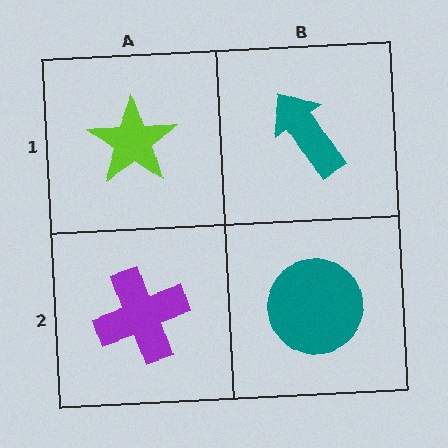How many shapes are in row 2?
2 shapes.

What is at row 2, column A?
A purple cross.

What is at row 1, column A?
A lime star.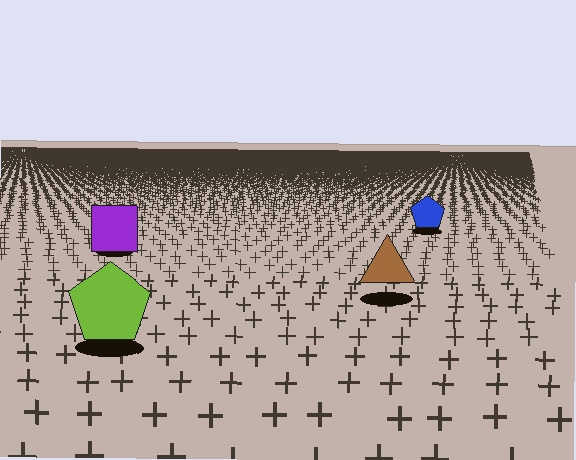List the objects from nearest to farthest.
From nearest to farthest: the lime pentagon, the brown triangle, the purple square, the blue pentagon.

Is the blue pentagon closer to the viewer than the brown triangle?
No. The brown triangle is closer — you can tell from the texture gradient: the ground texture is coarser near it.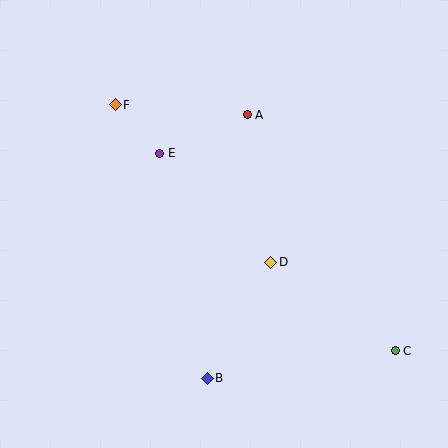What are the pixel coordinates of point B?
Point B is at (207, 378).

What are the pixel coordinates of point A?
Point A is at (247, 115).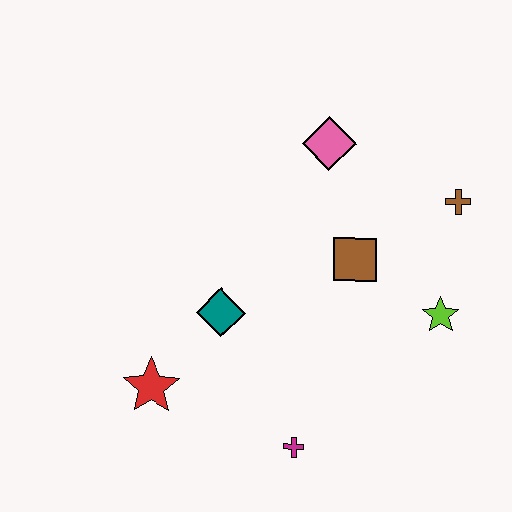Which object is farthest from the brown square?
The red star is farthest from the brown square.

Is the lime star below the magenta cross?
No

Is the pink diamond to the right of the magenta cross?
Yes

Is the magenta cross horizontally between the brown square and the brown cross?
No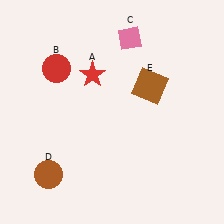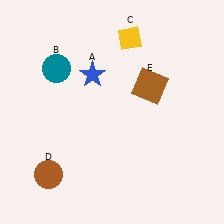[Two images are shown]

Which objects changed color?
A changed from red to blue. B changed from red to teal. C changed from pink to yellow.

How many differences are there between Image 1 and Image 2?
There are 3 differences between the two images.